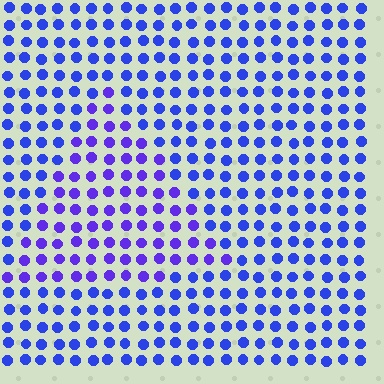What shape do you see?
I see a triangle.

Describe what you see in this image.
The image is filled with small blue elements in a uniform arrangement. A triangle-shaped region is visible where the elements are tinted to a slightly different hue, forming a subtle color boundary.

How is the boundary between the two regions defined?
The boundary is defined purely by a slight shift in hue (about 25 degrees). Spacing, size, and orientation are identical on both sides.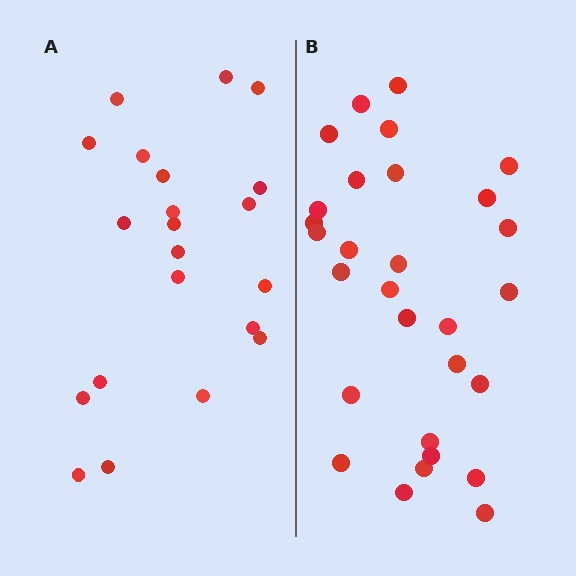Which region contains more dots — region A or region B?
Region B (the right region) has more dots.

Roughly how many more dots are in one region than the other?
Region B has roughly 8 or so more dots than region A.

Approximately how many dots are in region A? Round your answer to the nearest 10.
About 20 dots. (The exact count is 21, which rounds to 20.)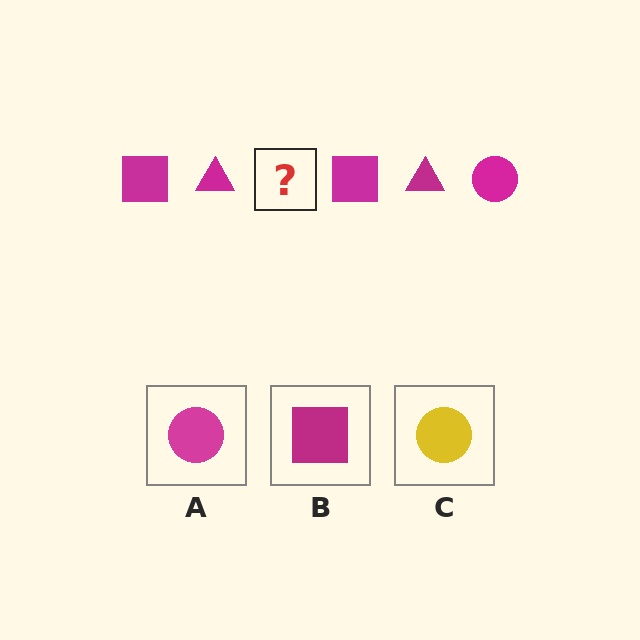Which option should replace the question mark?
Option A.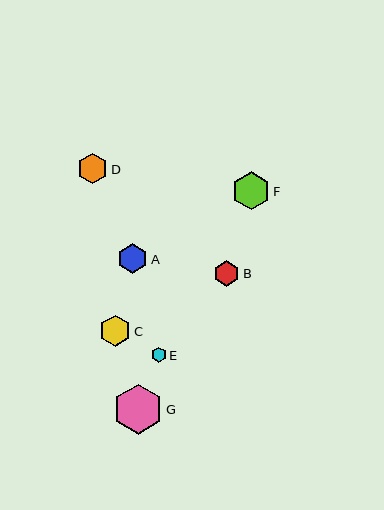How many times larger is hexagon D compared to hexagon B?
Hexagon D is approximately 1.2 times the size of hexagon B.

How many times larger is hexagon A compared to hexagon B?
Hexagon A is approximately 1.2 times the size of hexagon B.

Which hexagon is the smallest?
Hexagon E is the smallest with a size of approximately 15 pixels.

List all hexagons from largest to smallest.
From largest to smallest: G, F, C, D, A, B, E.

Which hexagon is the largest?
Hexagon G is the largest with a size of approximately 50 pixels.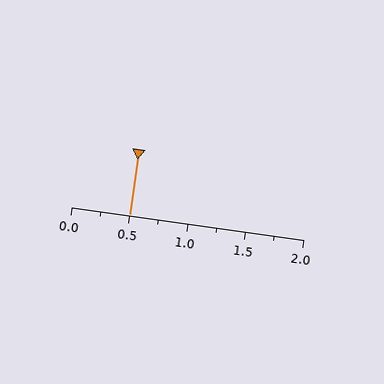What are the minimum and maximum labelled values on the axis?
The axis runs from 0.0 to 2.0.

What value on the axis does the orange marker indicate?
The marker indicates approximately 0.5.